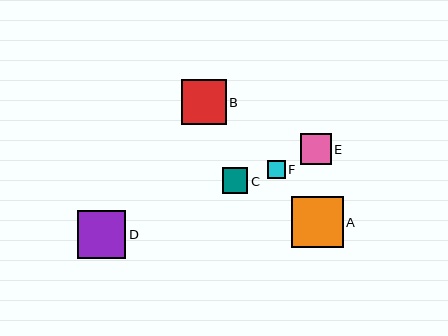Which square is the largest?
Square A is the largest with a size of approximately 51 pixels.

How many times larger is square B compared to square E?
Square B is approximately 1.5 times the size of square E.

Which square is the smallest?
Square F is the smallest with a size of approximately 17 pixels.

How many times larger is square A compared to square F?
Square A is approximately 3.0 times the size of square F.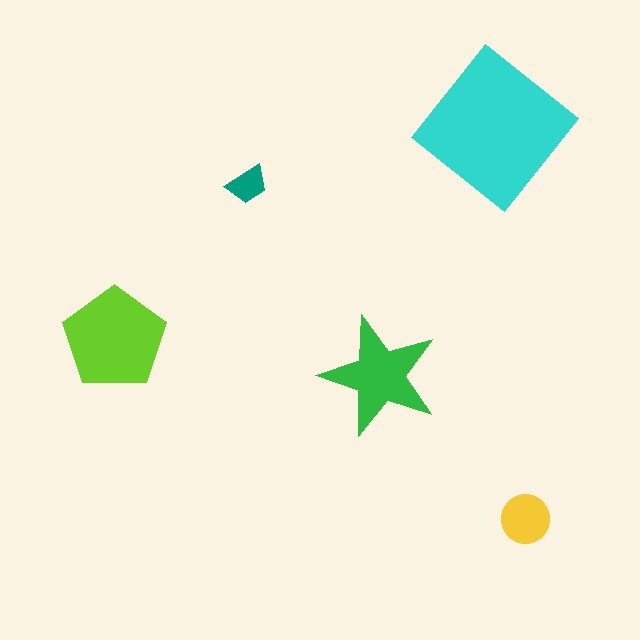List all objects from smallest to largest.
The teal trapezoid, the yellow circle, the green star, the lime pentagon, the cyan diamond.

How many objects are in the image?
There are 5 objects in the image.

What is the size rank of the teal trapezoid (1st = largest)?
5th.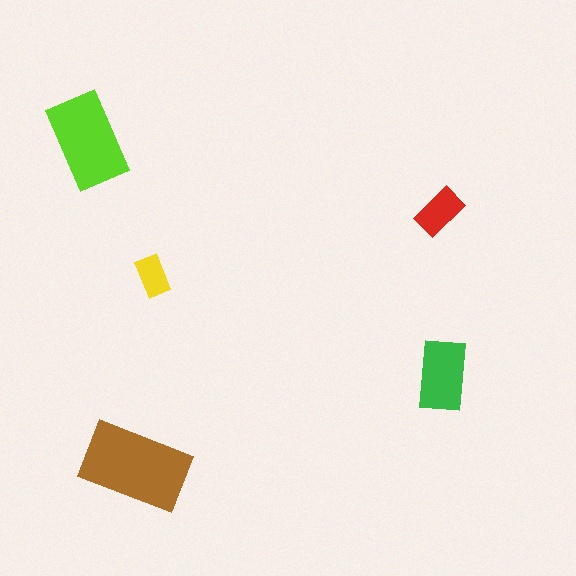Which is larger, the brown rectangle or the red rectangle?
The brown one.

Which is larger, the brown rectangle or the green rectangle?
The brown one.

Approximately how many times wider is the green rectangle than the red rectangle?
About 1.5 times wider.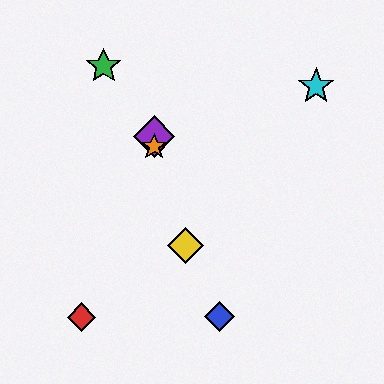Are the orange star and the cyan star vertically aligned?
No, the orange star is at x≈154 and the cyan star is at x≈316.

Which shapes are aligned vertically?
The purple diamond, the orange star are aligned vertically.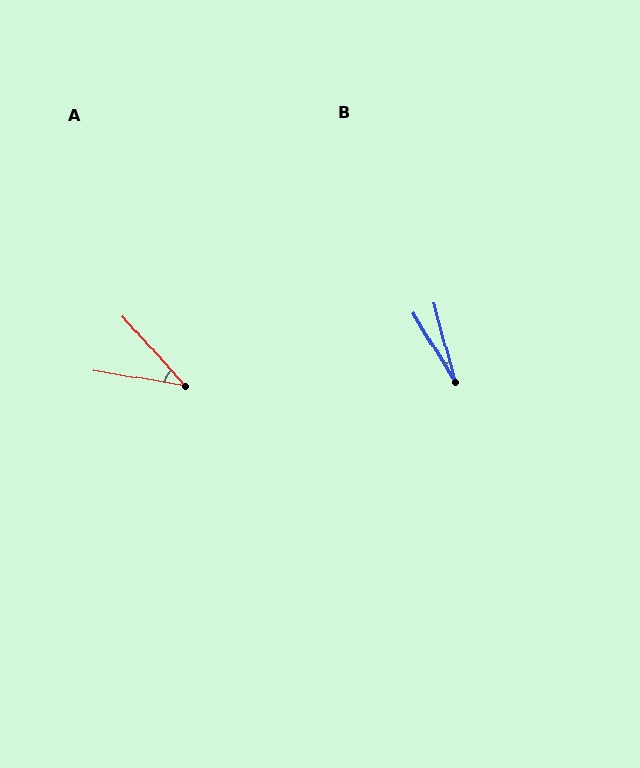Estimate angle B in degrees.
Approximately 16 degrees.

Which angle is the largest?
A, at approximately 39 degrees.